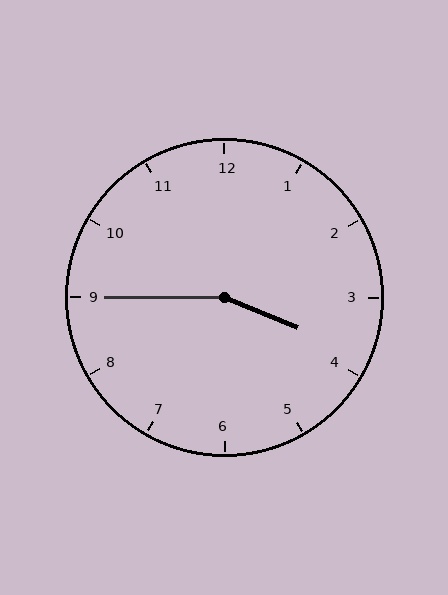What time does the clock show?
3:45.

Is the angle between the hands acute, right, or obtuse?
It is obtuse.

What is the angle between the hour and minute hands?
Approximately 158 degrees.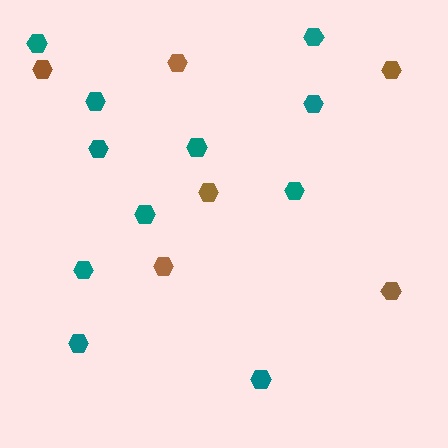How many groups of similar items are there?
There are 2 groups: one group of brown hexagons (6) and one group of teal hexagons (11).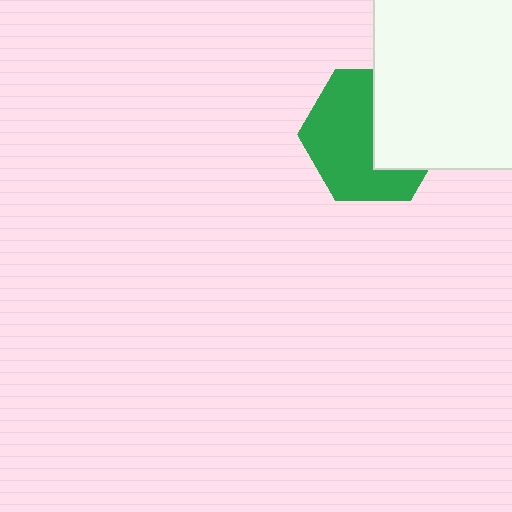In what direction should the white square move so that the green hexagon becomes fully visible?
The white square should move right. That is the shortest direction to clear the overlap and leave the green hexagon fully visible.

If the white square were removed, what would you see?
You would see the complete green hexagon.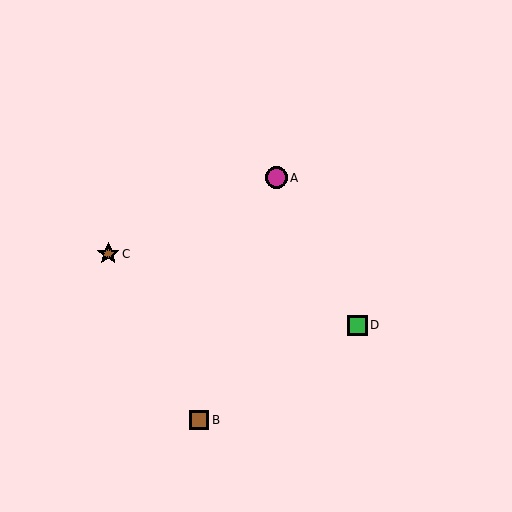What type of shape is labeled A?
Shape A is a magenta circle.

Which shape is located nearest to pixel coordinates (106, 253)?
The brown star (labeled C) at (108, 254) is nearest to that location.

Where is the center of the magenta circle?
The center of the magenta circle is at (276, 178).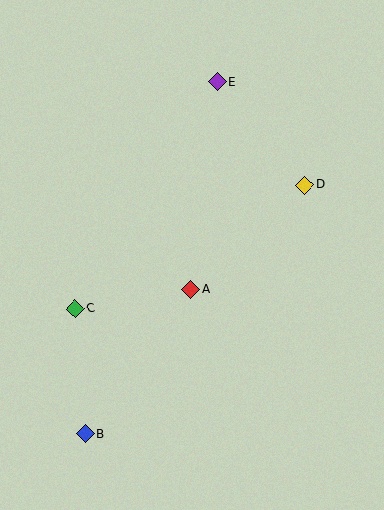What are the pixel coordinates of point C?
Point C is at (76, 309).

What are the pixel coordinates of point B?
Point B is at (85, 434).